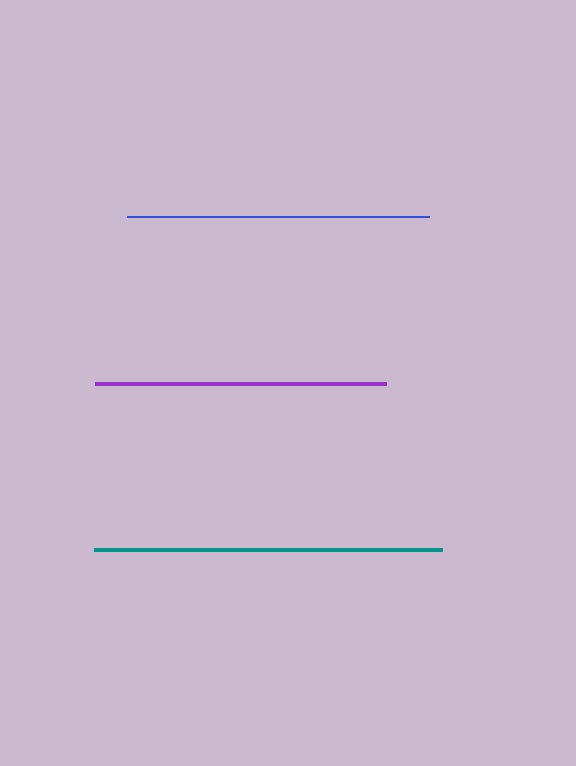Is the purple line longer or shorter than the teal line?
The teal line is longer than the purple line.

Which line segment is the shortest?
The purple line is the shortest at approximately 291 pixels.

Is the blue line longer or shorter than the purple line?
The blue line is longer than the purple line.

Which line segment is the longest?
The teal line is the longest at approximately 348 pixels.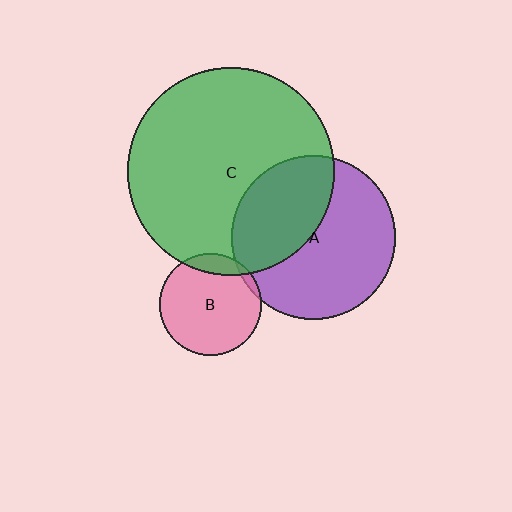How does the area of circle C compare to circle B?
Approximately 4.1 times.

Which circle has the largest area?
Circle C (green).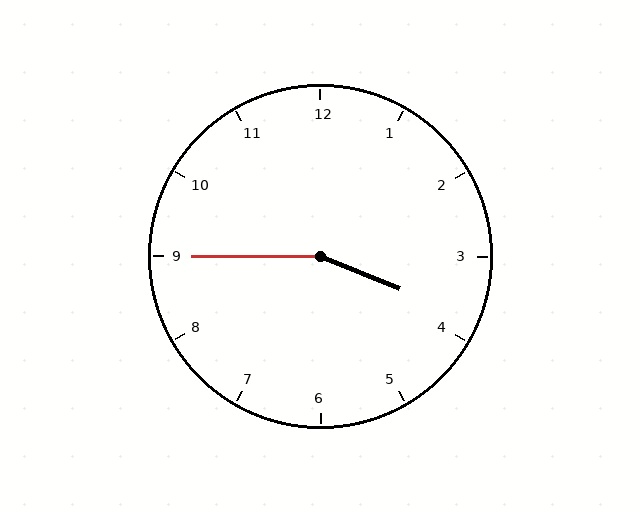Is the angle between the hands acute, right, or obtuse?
It is obtuse.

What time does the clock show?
3:45.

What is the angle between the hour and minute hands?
Approximately 158 degrees.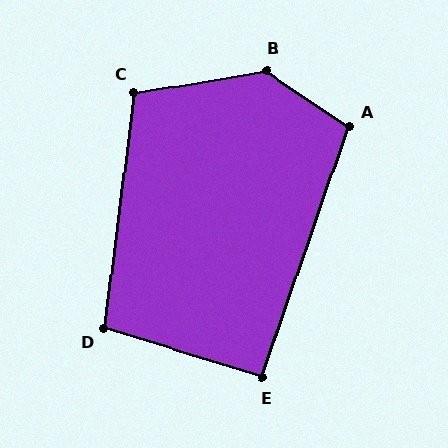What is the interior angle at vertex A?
Approximately 105 degrees (obtuse).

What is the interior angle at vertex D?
Approximately 100 degrees (obtuse).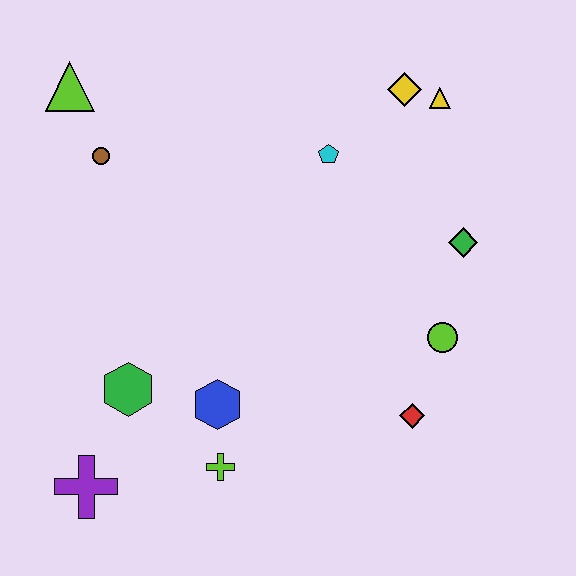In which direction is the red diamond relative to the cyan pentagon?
The red diamond is below the cyan pentagon.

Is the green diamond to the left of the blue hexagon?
No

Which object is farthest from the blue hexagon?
The yellow triangle is farthest from the blue hexagon.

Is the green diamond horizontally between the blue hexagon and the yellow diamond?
No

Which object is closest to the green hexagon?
The blue hexagon is closest to the green hexagon.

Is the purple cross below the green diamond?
Yes